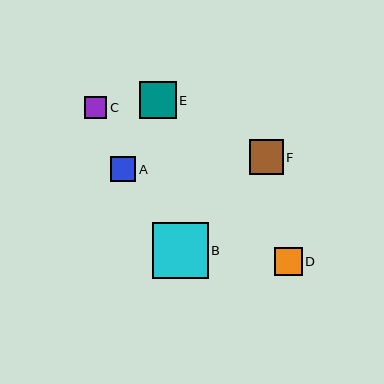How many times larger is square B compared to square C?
Square B is approximately 2.5 times the size of square C.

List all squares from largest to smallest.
From largest to smallest: B, E, F, D, A, C.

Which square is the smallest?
Square C is the smallest with a size of approximately 23 pixels.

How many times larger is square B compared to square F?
Square B is approximately 1.6 times the size of square F.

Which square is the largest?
Square B is the largest with a size of approximately 56 pixels.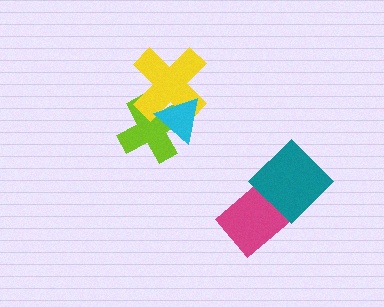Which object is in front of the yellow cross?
The cyan triangle is in front of the yellow cross.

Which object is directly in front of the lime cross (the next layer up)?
The yellow cross is directly in front of the lime cross.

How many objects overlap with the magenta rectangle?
1 object overlaps with the magenta rectangle.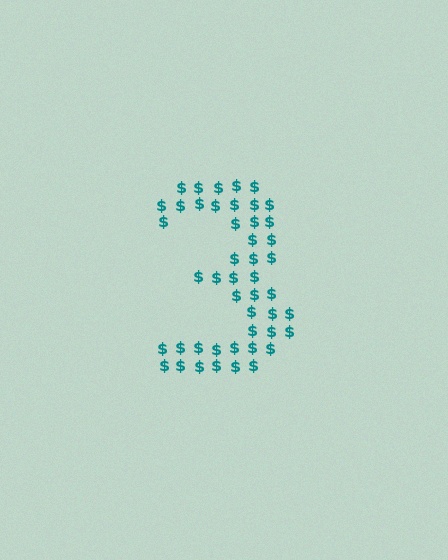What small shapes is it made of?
It is made of small dollar signs.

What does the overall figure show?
The overall figure shows the digit 3.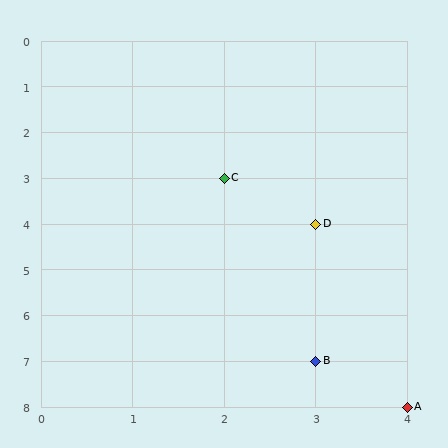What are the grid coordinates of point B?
Point B is at grid coordinates (3, 7).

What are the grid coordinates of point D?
Point D is at grid coordinates (3, 4).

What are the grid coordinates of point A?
Point A is at grid coordinates (4, 8).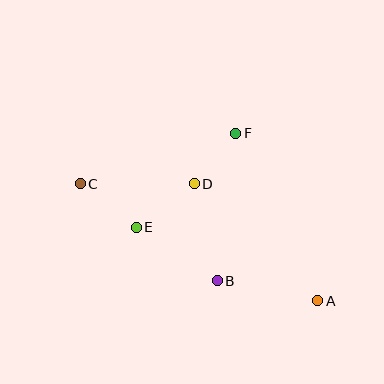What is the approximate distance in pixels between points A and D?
The distance between A and D is approximately 170 pixels.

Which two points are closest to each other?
Points D and F are closest to each other.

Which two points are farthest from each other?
Points A and C are farthest from each other.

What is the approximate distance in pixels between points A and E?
The distance between A and E is approximately 196 pixels.